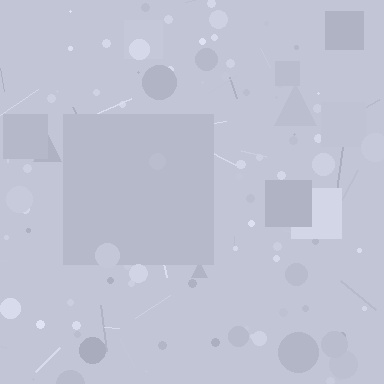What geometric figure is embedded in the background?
A square is embedded in the background.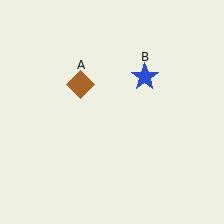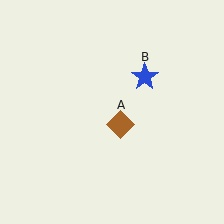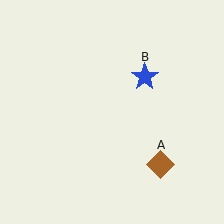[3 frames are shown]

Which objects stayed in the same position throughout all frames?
Blue star (object B) remained stationary.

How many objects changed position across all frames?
1 object changed position: brown diamond (object A).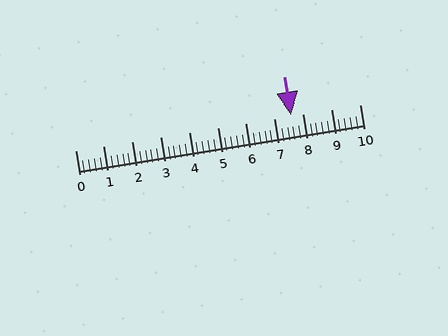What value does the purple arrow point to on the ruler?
The purple arrow points to approximately 7.6.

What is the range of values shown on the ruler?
The ruler shows values from 0 to 10.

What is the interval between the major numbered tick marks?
The major tick marks are spaced 1 units apart.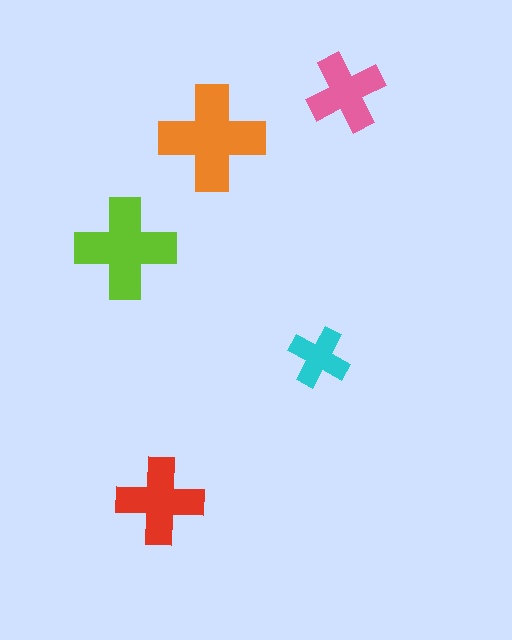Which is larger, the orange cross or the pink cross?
The orange one.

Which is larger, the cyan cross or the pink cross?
The pink one.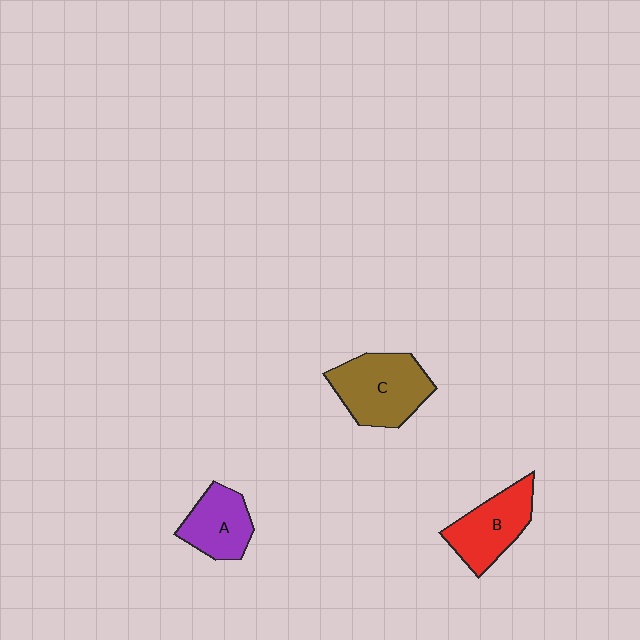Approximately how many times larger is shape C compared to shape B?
Approximately 1.2 times.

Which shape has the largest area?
Shape C (brown).